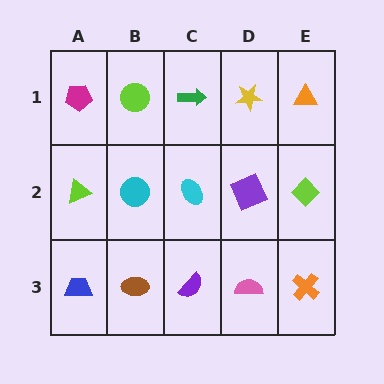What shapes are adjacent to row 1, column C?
A cyan ellipse (row 2, column C), a lime circle (row 1, column B), a yellow star (row 1, column D).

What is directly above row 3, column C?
A cyan ellipse.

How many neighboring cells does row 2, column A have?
3.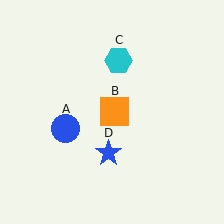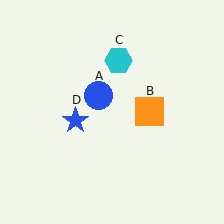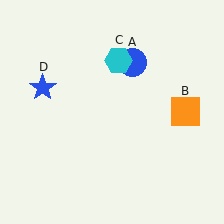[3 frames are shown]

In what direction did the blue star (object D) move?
The blue star (object D) moved up and to the left.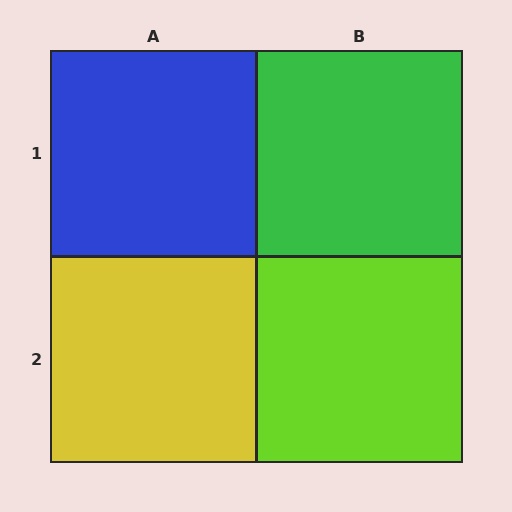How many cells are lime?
1 cell is lime.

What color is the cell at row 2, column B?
Lime.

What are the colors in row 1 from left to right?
Blue, green.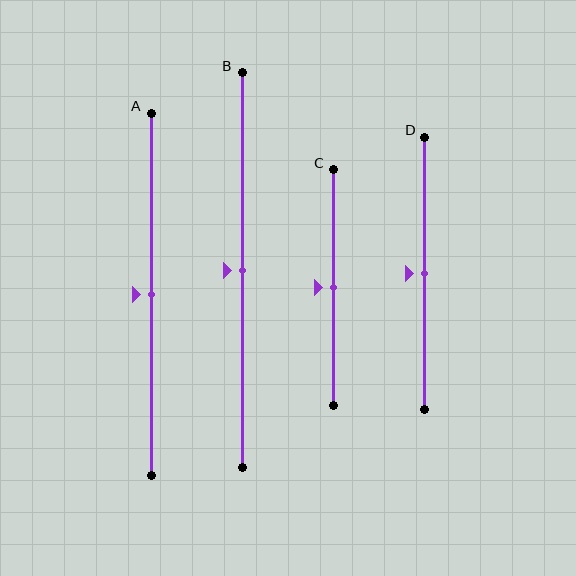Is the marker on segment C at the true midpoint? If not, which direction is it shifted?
Yes, the marker on segment C is at the true midpoint.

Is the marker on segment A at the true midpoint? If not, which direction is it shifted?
Yes, the marker on segment A is at the true midpoint.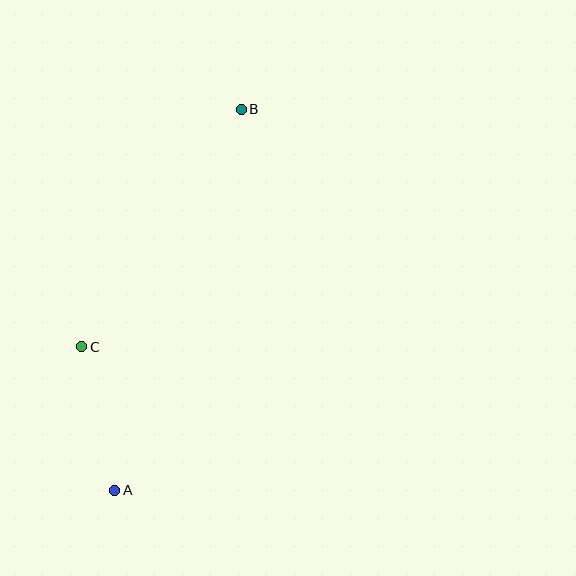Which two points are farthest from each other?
Points A and B are farthest from each other.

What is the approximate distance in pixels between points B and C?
The distance between B and C is approximately 286 pixels.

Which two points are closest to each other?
Points A and C are closest to each other.